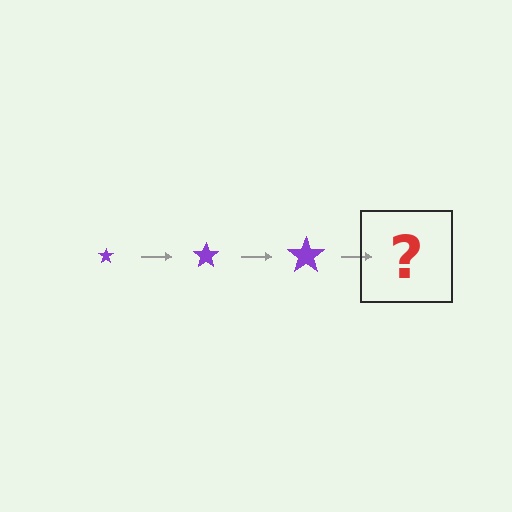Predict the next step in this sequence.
The next step is a purple star, larger than the previous one.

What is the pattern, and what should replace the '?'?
The pattern is that the star gets progressively larger each step. The '?' should be a purple star, larger than the previous one.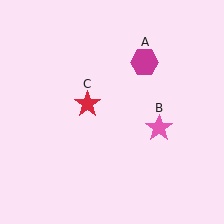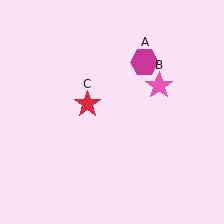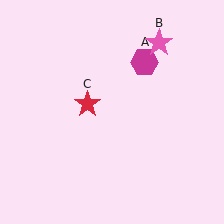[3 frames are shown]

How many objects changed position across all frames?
1 object changed position: pink star (object B).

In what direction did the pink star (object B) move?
The pink star (object B) moved up.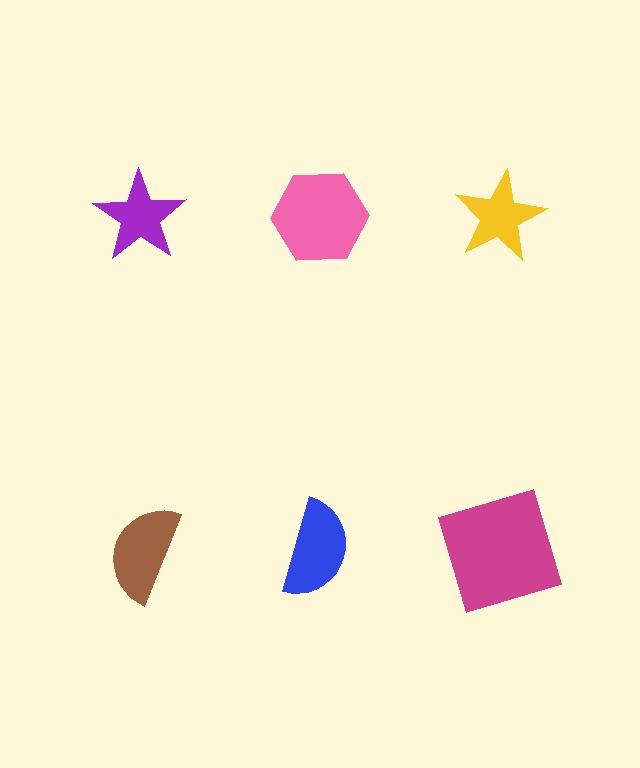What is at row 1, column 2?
A pink hexagon.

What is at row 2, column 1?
A brown semicircle.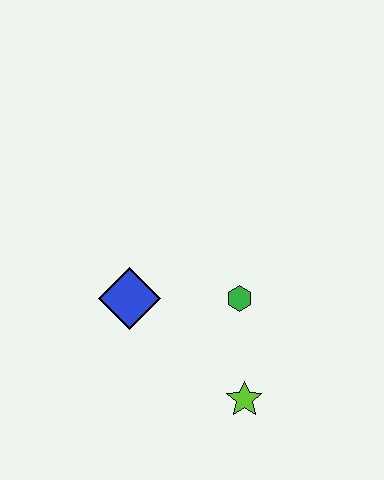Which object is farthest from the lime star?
The blue diamond is farthest from the lime star.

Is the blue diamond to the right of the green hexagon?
No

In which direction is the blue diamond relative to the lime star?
The blue diamond is to the left of the lime star.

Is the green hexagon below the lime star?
No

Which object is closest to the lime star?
The green hexagon is closest to the lime star.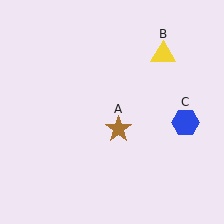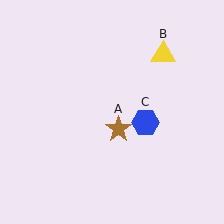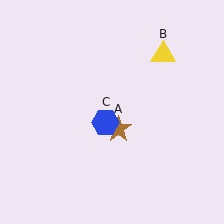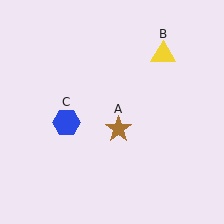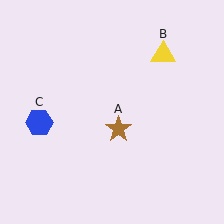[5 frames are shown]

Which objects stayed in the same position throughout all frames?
Brown star (object A) and yellow triangle (object B) remained stationary.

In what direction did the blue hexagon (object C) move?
The blue hexagon (object C) moved left.